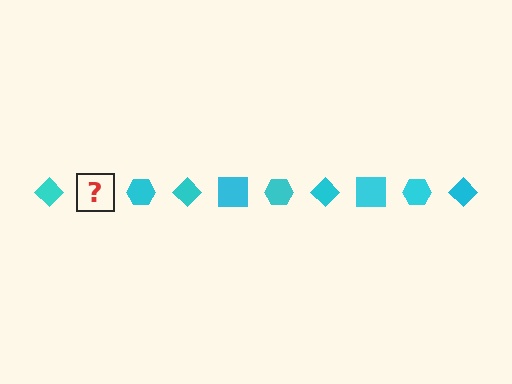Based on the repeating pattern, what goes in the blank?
The blank should be a cyan square.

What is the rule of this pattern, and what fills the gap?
The rule is that the pattern cycles through diamond, square, hexagon shapes in cyan. The gap should be filled with a cyan square.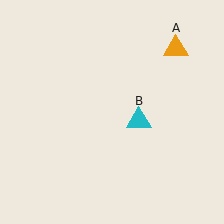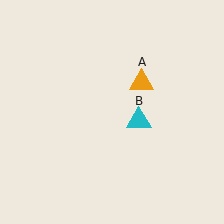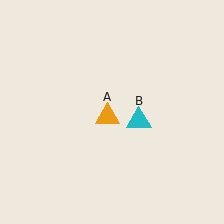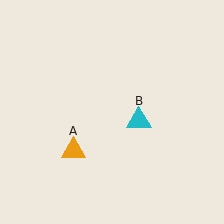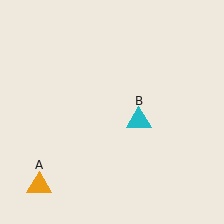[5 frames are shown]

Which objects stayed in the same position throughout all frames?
Cyan triangle (object B) remained stationary.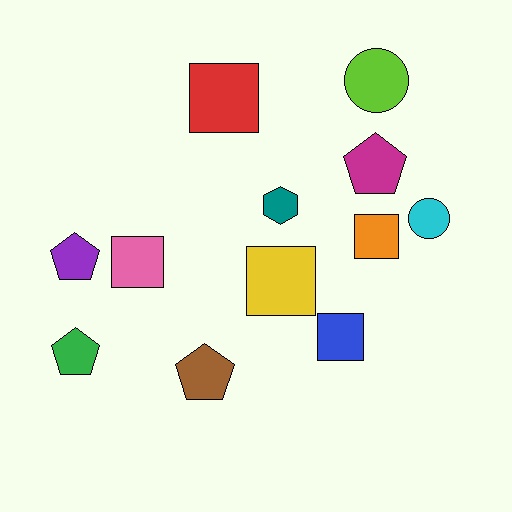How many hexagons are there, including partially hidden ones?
There is 1 hexagon.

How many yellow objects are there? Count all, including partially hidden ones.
There is 1 yellow object.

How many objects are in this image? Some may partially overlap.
There are 12 objects.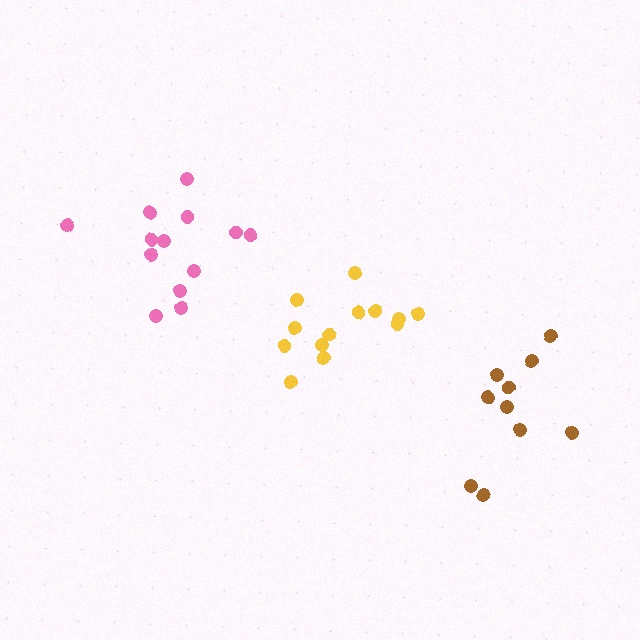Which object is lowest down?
The brown cluster is bottommost.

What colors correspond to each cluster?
The clusters are colored: pink, brown, yellow.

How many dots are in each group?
Group 1: 13 dots, Group 2: 10 dots, Group 3: 13 dots (36 total).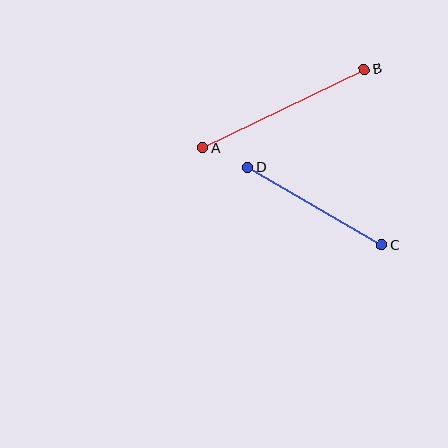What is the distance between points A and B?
The distance is approximately 180 pixels.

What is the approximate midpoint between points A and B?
The midpoint is at approximately (283, 108) pixels.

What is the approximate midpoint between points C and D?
The midpoint is at approximately (315, 206) pixels.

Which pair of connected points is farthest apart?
Points A and B are farthest apart.